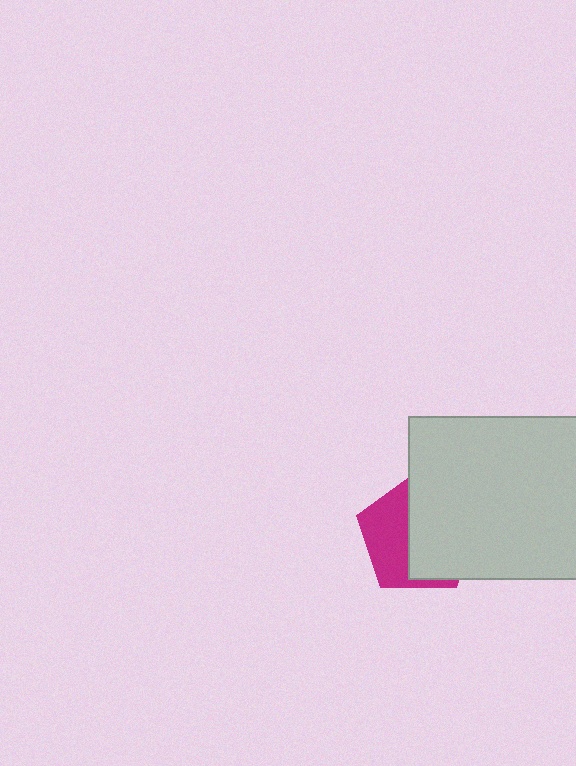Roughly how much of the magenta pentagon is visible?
A small part of it is visible (roughly 42%).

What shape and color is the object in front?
The object in front is a light gray rectangle.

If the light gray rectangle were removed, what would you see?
You would see the complete magenta pentagon.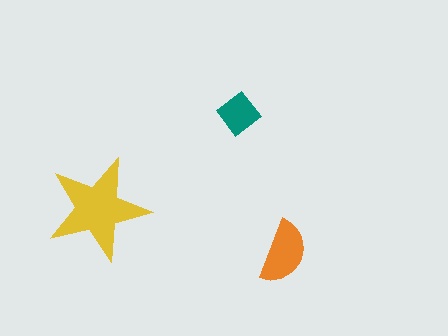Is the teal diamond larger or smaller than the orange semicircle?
Smaller.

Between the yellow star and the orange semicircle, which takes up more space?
The yellow star.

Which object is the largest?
The yellow star.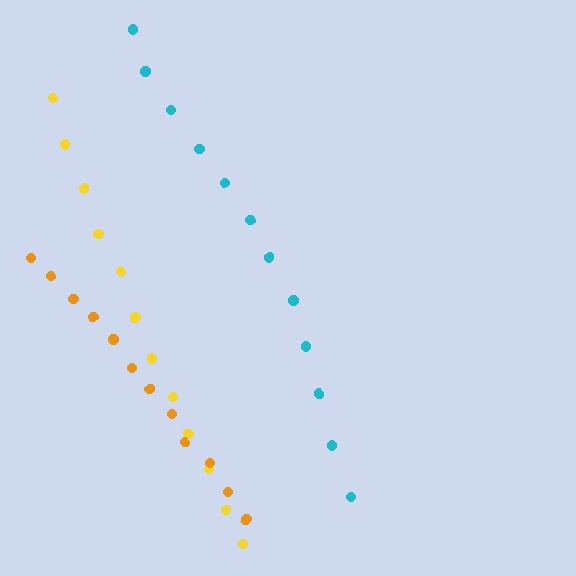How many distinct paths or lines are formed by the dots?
There are 3 distinct paths.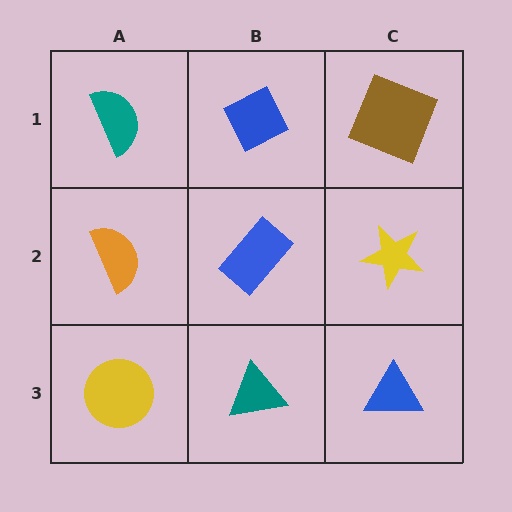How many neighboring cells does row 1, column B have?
3.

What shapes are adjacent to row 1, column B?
A blue rectangle (row 2, column B), a teal semicircle (row 1, column A), a brown square (row 1, column C).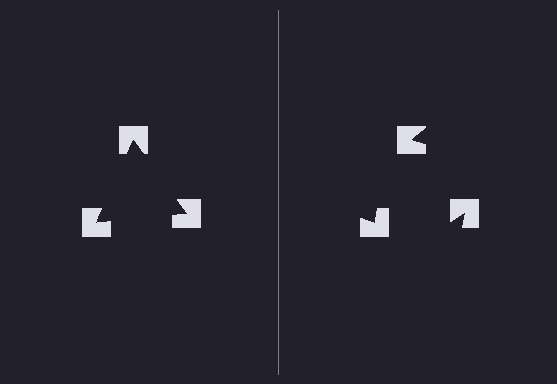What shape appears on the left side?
An illusory triangle.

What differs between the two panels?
The notched squares are positioned identically on both sides; only the wedge orientations differ. On the left they align to a triangle; on the right they are misaligned.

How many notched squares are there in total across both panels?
6 — 3 on each side.